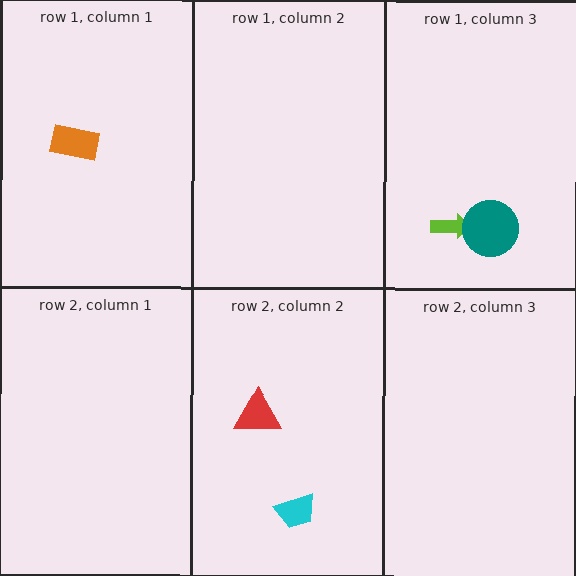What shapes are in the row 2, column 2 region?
The red triangle, the cyan trapezoid.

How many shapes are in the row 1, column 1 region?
1.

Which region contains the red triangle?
The row 2, column 2 region.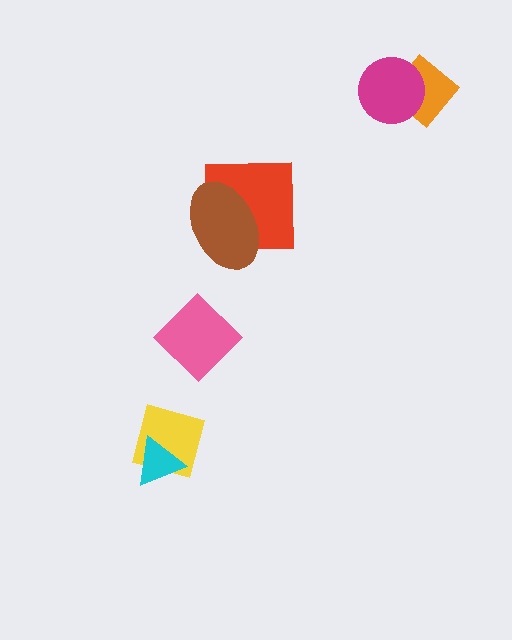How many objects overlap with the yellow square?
1 object overlaps with the yellow square.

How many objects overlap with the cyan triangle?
1 object overlaps with the cyan triangle.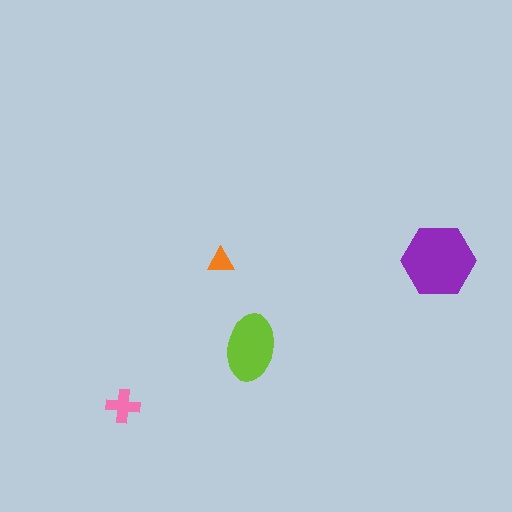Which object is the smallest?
The orange triangle.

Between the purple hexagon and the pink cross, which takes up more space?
The purple hexagon.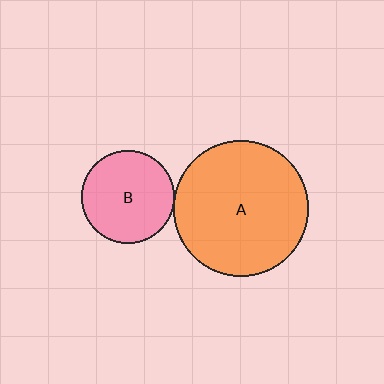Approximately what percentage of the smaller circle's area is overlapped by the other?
Approximately 5%.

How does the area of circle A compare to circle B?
Approximately 2.1 times.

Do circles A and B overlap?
Yes.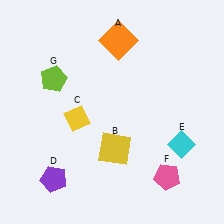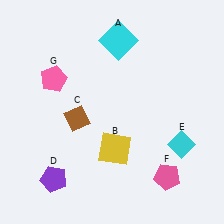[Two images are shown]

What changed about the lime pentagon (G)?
In Image 1, G is lime. In Image 2, it changed to pink.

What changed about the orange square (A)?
In Image 1, A is orange. In Image 2, it changed to cyan.